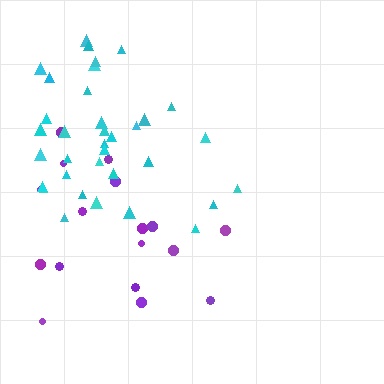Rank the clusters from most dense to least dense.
cyan, purple.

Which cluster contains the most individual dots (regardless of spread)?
Cyan (35).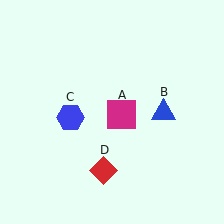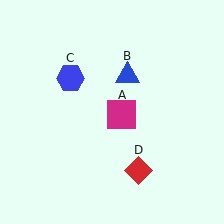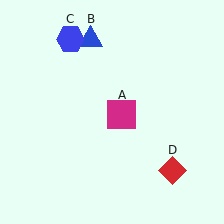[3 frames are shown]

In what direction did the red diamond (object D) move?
The red diamond (object D) moved right.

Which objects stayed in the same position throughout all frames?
Magenta square (object A) remained stationary.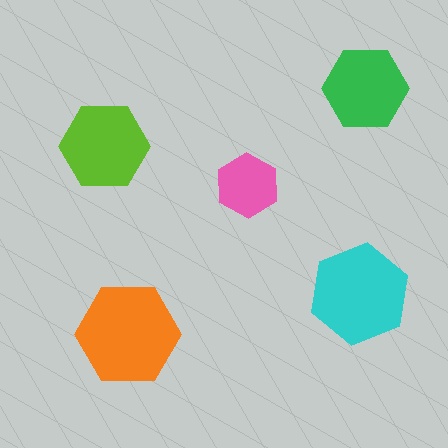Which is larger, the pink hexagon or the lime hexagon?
The lime one.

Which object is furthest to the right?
The green hexagon is rightmost.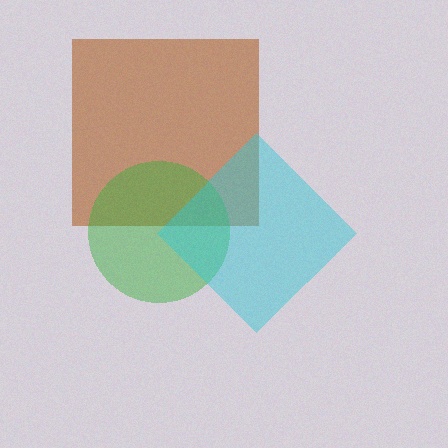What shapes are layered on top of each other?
The layered shapes are: a brown square, a green circle, a cyan diamond.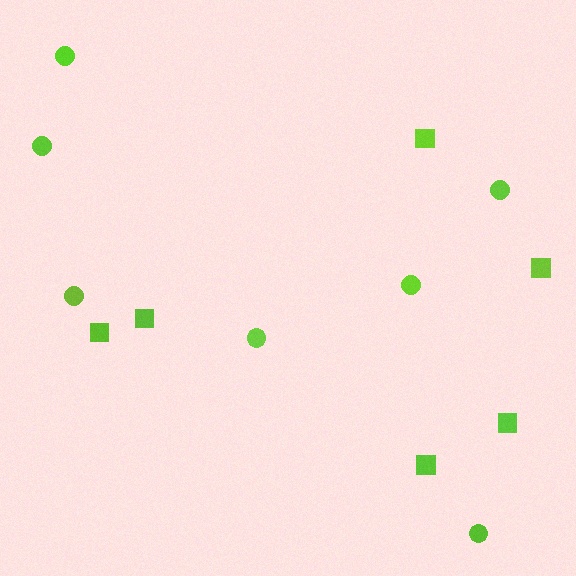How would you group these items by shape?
There are 2 groups: one group of squares (6) and one group of circles (7).